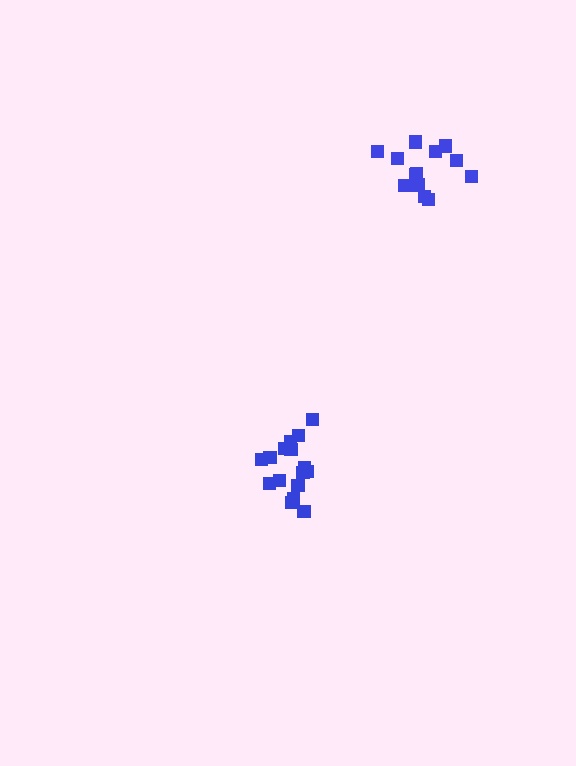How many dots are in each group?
Group 1: 14 dots, Group 2: 17 dots (31 total).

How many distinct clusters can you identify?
There are 2 distinct clusters.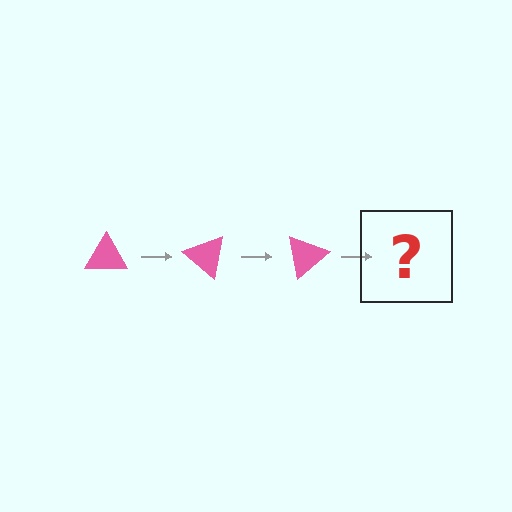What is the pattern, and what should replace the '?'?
The pattern is that the triangle rotates 40 degrees each step. The '?' should be a pink triangle rotated 120 degrees.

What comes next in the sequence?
The next element should be a pink triangle rotated 120 degrees.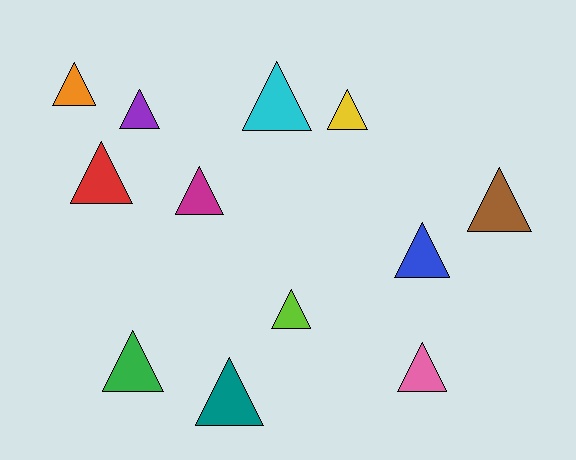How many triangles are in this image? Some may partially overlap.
There are 12 triangles.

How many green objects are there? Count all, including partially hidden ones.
There is 1 green object.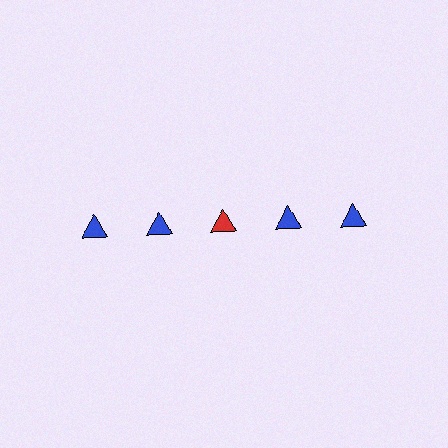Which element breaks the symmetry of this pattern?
The red triangle in the top row, center column breaks the symmetry. All other shapes are blue triangles.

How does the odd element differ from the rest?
It has a different color: red instead of blue.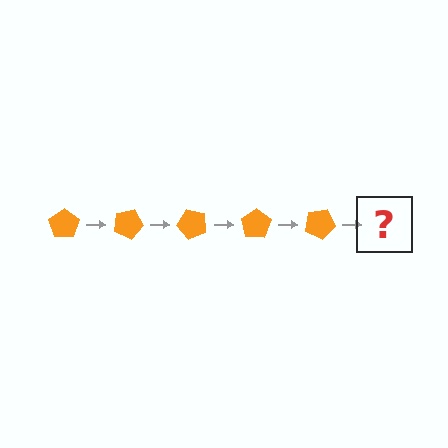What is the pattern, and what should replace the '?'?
The pattern is that the pentagon rotates 25 degrees each step. The '?' should be an orange pentagon rotated 125 degrees.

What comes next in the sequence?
The next element should be an orange pentagon rotated 125 degrees.